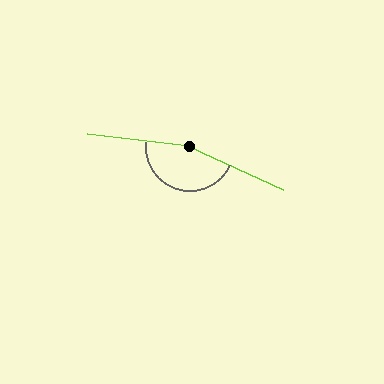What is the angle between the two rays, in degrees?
Approximately 162 degrees.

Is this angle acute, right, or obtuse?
It is obtuse.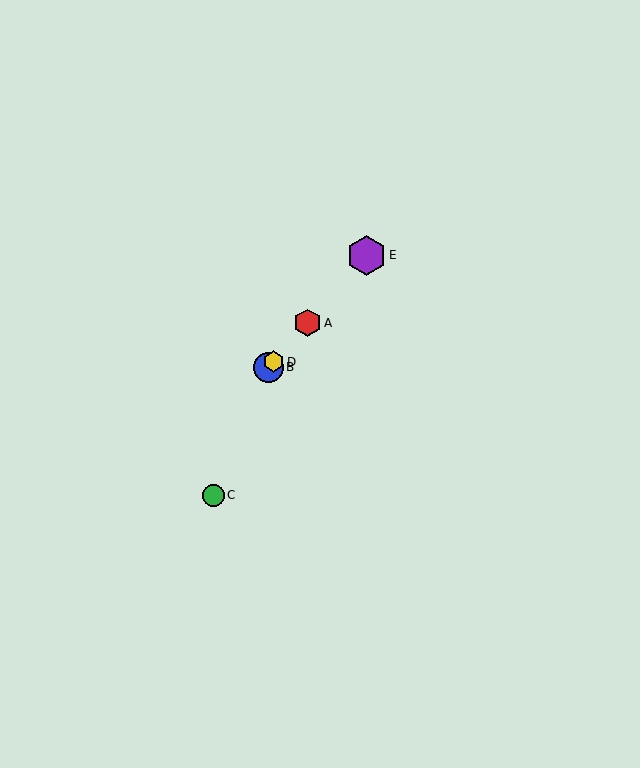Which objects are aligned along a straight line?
Objects A, B, D, E are aligned along a straight line.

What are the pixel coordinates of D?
Object D is at (273, 362).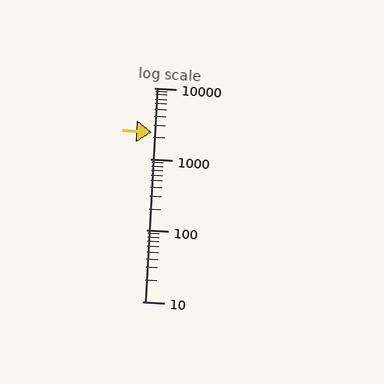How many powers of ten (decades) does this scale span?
The scale spans 3 decades, from 10 to 10000.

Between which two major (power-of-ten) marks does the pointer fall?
The pointer is between 1000 and 10000.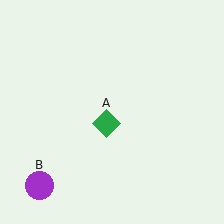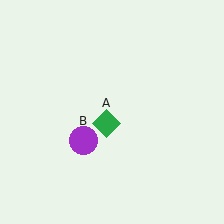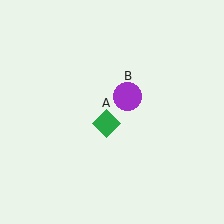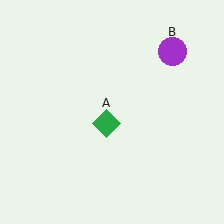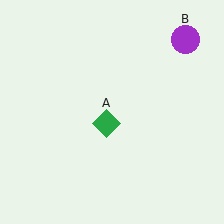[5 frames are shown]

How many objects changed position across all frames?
1 object changed position: purple circle (object B).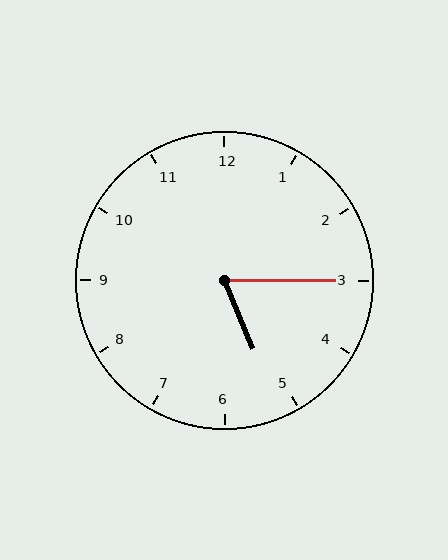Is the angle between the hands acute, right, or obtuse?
It is acute.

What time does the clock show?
5:15.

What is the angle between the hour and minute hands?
Approximately 68 degrees.